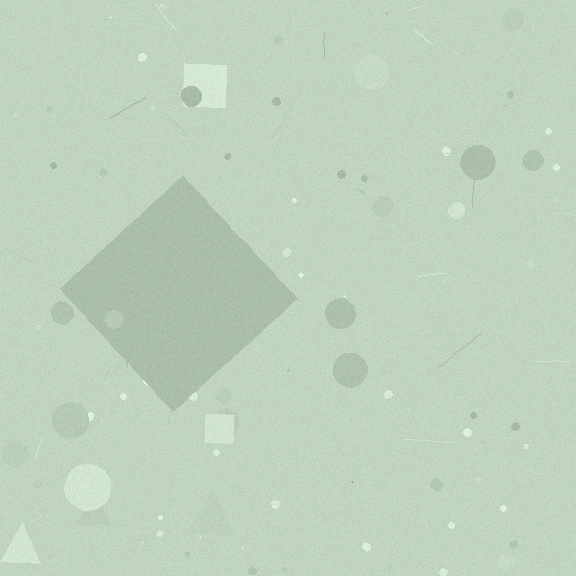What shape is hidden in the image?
A diamond is hidden in the image.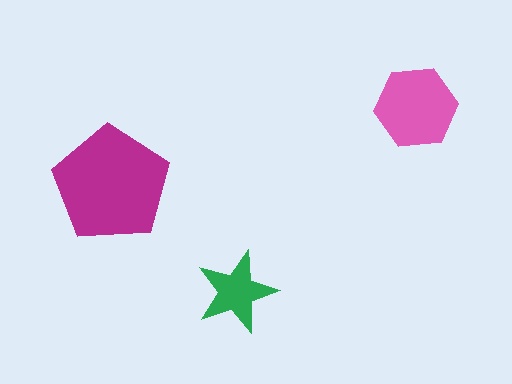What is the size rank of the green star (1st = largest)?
3rd.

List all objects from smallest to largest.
The green star, the pink hexagon, the magenta pentagon.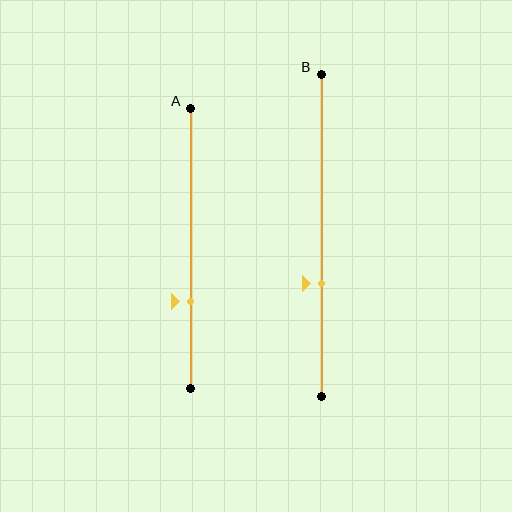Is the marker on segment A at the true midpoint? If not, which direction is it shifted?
No, the marker on segment A is shifted downward by about 19% of the segment length.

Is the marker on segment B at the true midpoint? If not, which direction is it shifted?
No, the marker on segment B is shifted downward by about 15% of the segment length.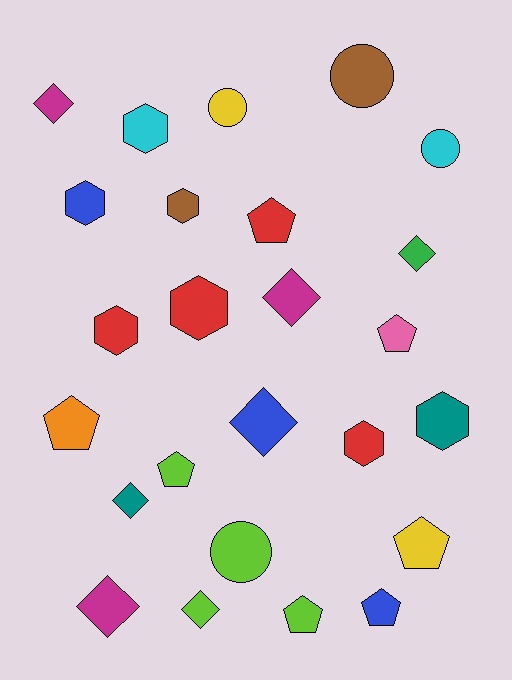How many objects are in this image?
There are 25 objects.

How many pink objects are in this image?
There is 1 pink object.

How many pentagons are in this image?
There are 7 pentagons.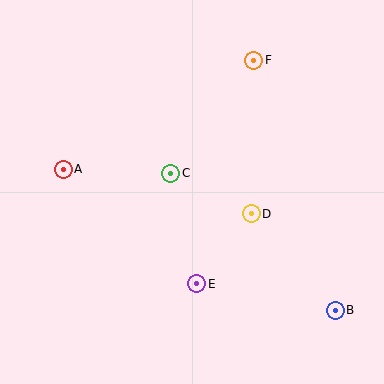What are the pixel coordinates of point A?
Point A is at (63, 169).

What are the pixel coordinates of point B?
Point B is at (335, 310).